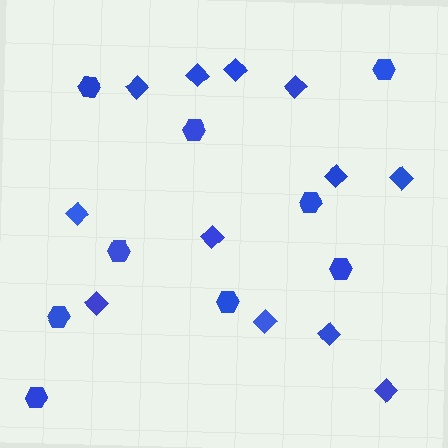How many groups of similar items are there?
There are 2 groups: one group of hexagons (9) and one group of diamonds (12).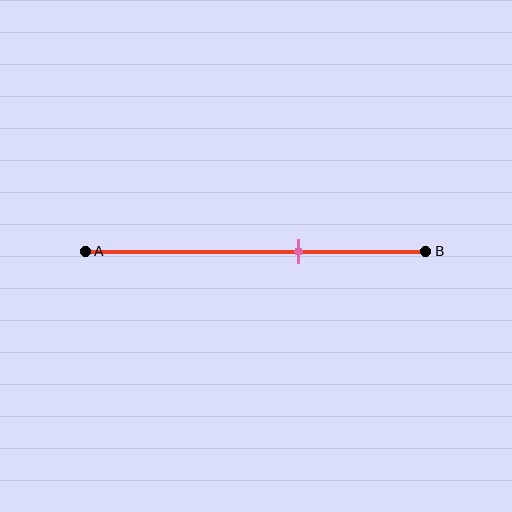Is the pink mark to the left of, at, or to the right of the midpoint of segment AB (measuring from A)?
The pink mark is to the right of the midpoint of segment AB.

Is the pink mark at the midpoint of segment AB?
No, the mark is at about 65% from A, not at the 50% midpoint.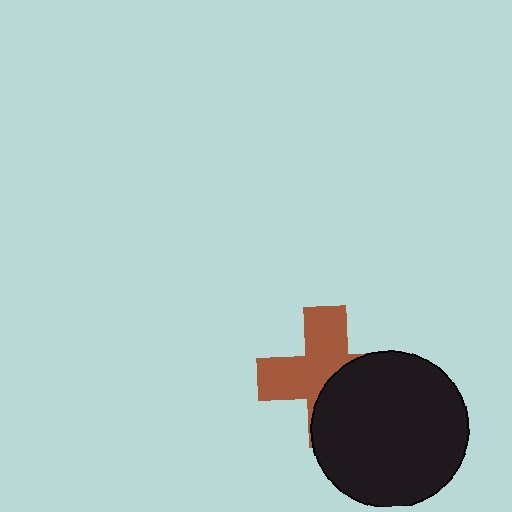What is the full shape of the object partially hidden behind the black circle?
The partially hidden object is a brown cross.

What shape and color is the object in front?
The object in front is a black circle.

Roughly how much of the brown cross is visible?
About half of it is visible (roughly 55%).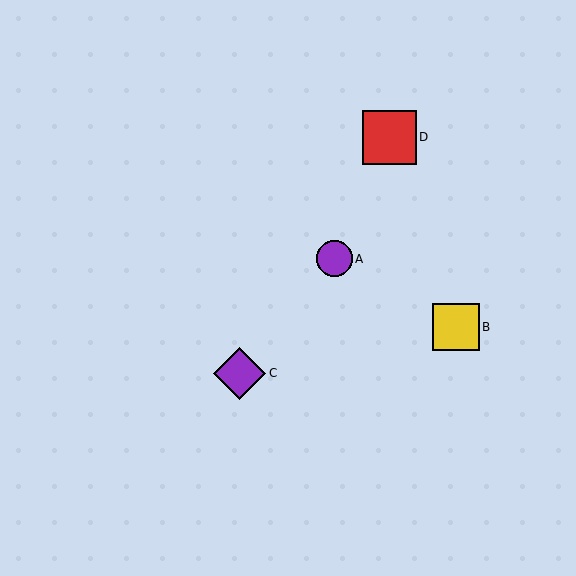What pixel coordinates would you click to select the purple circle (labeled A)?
Click at (334, 259) to select the purple circle A.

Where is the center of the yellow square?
The center of the yellow square is at (456, 327).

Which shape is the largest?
The red square (labeled D) is the largest.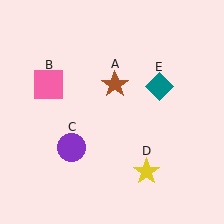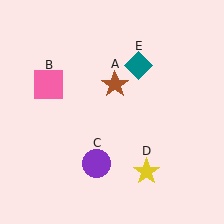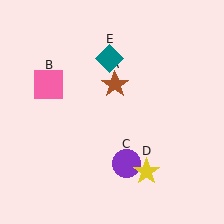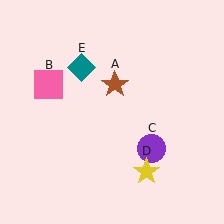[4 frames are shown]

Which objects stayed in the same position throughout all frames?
Brown star (object A) and pink square (object B) and yellow star (object D) remained stationary.